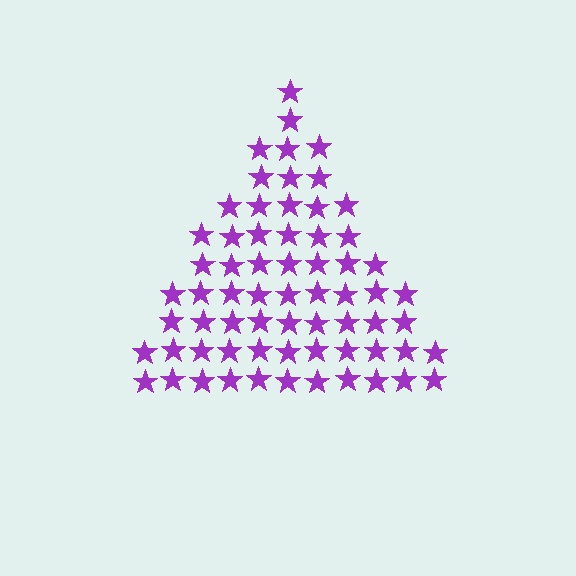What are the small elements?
The small elements are stars.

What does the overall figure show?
The overall figure shows a triangle.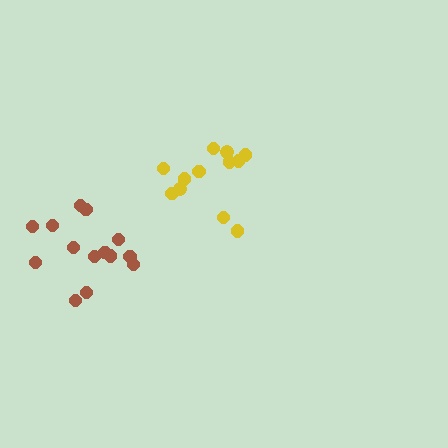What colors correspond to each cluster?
The clusters are colored: brown, yellow.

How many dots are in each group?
Group 1: 14 dots, Group 2: 12 dots (26 total).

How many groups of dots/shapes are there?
There are 2 groups.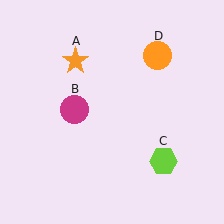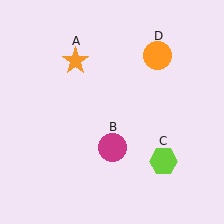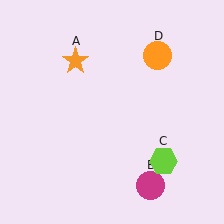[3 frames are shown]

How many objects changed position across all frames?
1 object changed position: magenta circle (object B).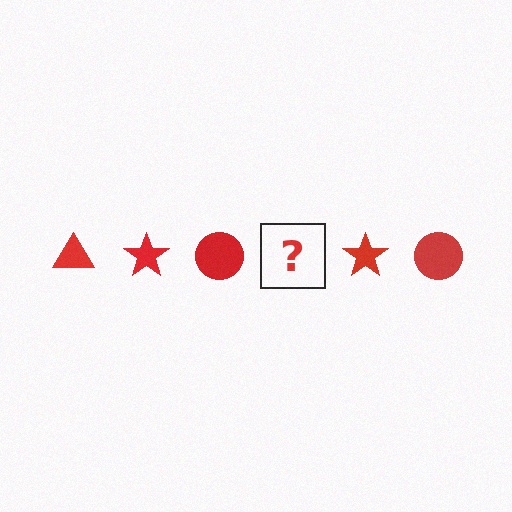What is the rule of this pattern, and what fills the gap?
The rule is that the pattern cycles through triangle, star, circle shapes in red. The gap should be filled with a red triangle.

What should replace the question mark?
The question mark should be replaced with a red triangle.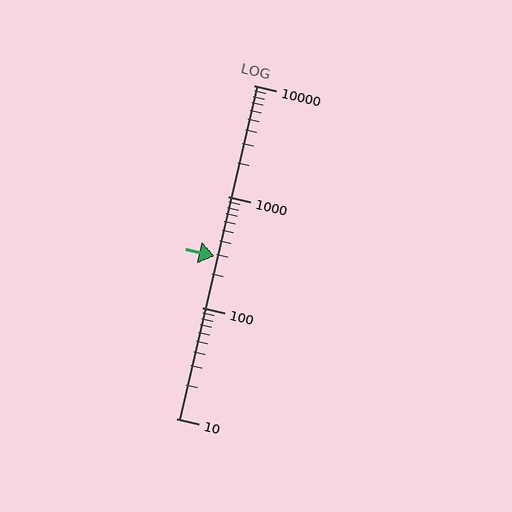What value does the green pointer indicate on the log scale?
The pointer indicates approximately 290.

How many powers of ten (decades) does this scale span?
The scale spans 3 decades, from 10 to 10000.